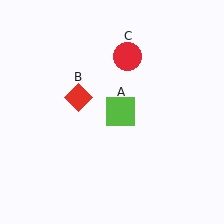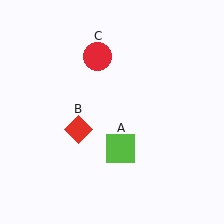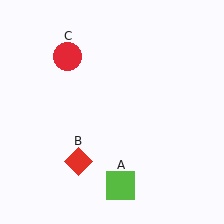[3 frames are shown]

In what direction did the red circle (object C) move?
The red circle (object C) moved left.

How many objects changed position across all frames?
3 objects changed position: lime square (object A), red diamond (object B), red circle (object C).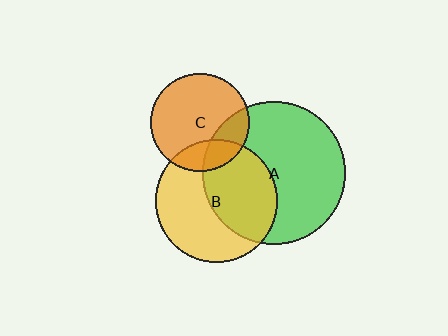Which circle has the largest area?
Circle A (green).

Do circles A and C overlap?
Yes.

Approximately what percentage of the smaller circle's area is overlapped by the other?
Approximately 25%.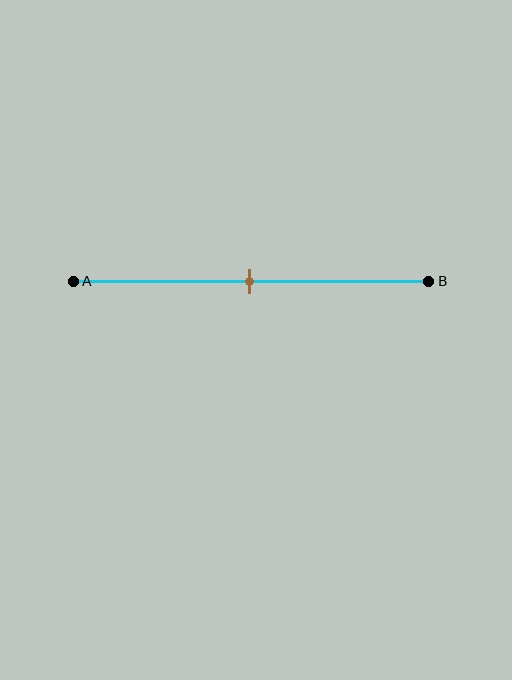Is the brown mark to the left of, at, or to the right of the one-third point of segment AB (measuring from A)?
The brown mark is to the right of the one-third point of segment AB.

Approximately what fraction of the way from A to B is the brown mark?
The brown mark is approximately 50% of the way from A to B.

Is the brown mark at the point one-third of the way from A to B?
No, the mark is at about 50% from A, not at the 33% one-third point.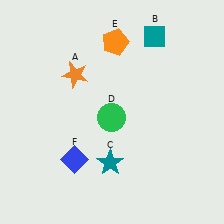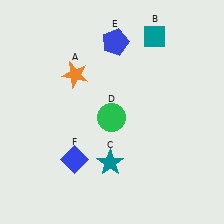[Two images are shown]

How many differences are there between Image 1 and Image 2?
There is 1 difference between the two images.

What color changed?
The pentagon (E) changed from orange in Image 1 to blue in Image 2.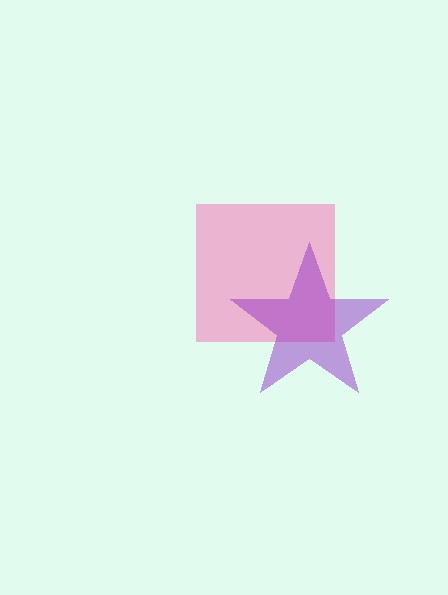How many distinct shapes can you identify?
There are 2 distinct shapes: a pink square, a purple star.